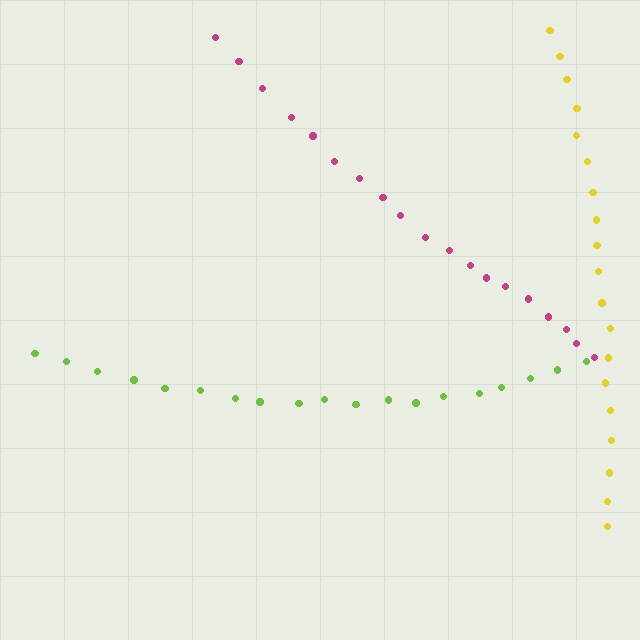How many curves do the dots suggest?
There are 3 distinct paths.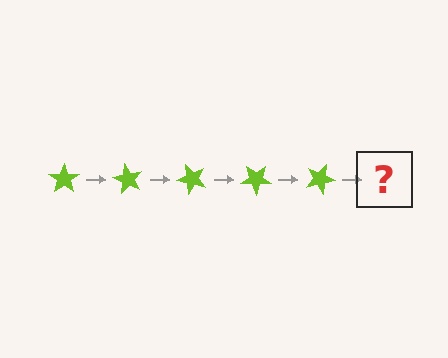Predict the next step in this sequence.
The next step is a lime star rotated 300 degrees.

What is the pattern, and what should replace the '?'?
The pattern is that the star rotates 60 degrees each step. The '?' should be a lime star rotated 300 degrees.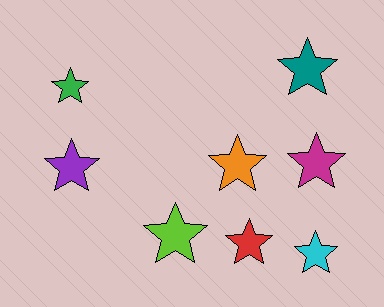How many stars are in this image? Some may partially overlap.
There are 8 stars.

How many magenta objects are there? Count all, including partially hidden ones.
There is 1 magenta object.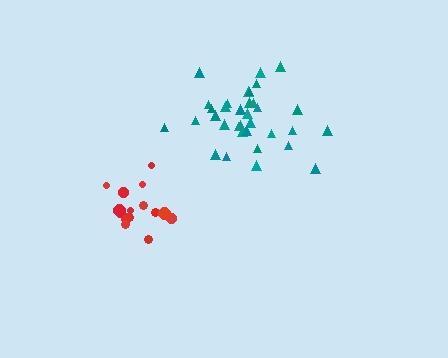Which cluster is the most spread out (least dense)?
Teal.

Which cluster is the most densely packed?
Red.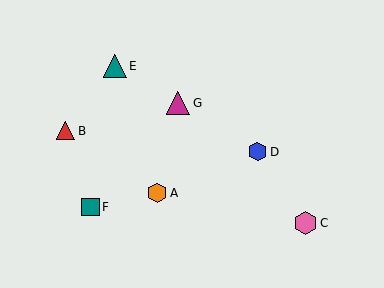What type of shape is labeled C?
Shape C is a pink hexagon.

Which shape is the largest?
The magenta triangle (labeled G) is the largest.